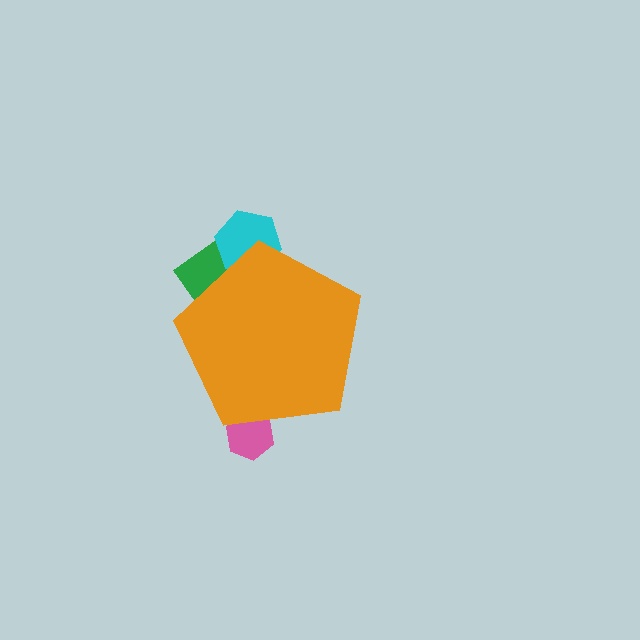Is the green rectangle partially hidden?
Yes, the green rectangle is partially hidden behind the orange pentagon.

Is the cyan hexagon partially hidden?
Yes, the cyan hexagon is partially hidden behind the orange pentagon.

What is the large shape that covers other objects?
An orange pentagon.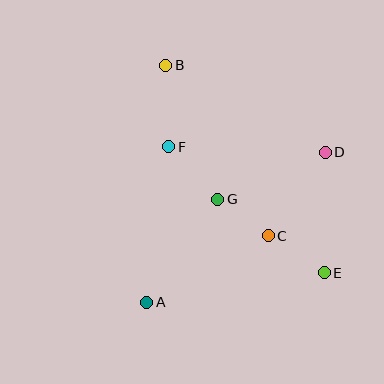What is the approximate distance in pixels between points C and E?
The distance between C and E is approximately 67 pixels.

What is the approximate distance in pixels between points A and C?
The distance between A and C is approximately 138 pixels.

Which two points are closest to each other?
Points C and G are closest to each other.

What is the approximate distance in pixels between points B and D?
The distance between B and D is approximately 182 pixels.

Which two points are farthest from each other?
Points B and E are farthest from each other.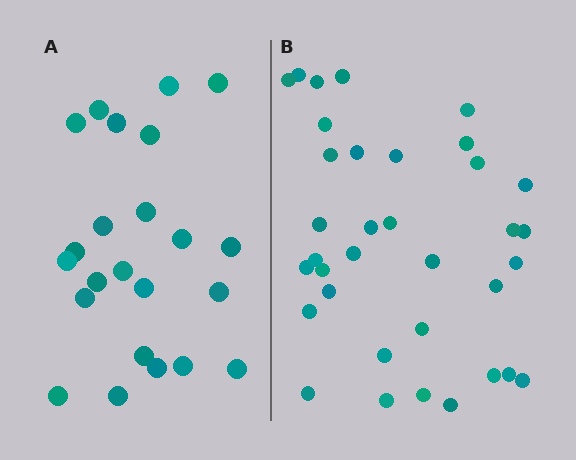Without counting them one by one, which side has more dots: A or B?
Region B (the right region) has more dots.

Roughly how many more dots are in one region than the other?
Region B has roughly 12 or so more dots than region A.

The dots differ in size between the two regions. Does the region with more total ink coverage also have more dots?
No. Region A has more total ink coverage because its dots are larger, but region B actually contains more individual dots. Total area can be misleading — the number of items is what matters here.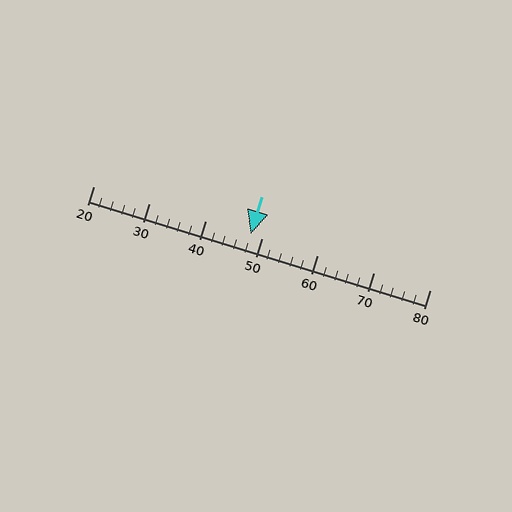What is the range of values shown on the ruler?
The ruler shows values from 20 to 80.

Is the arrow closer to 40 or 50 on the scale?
The arrow is closer to 50.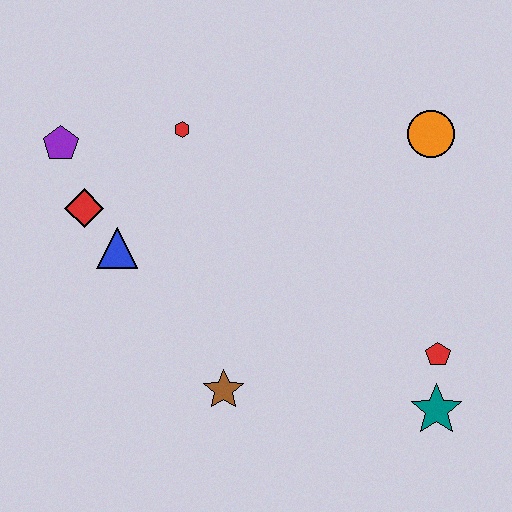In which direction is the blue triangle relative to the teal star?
The blue triangle is to the left of the teal star.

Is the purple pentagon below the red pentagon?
No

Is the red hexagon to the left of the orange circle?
Yes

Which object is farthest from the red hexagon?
The teal star is farthest from the red hexagon.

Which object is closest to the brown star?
The blue triangle is closest to the brown star.